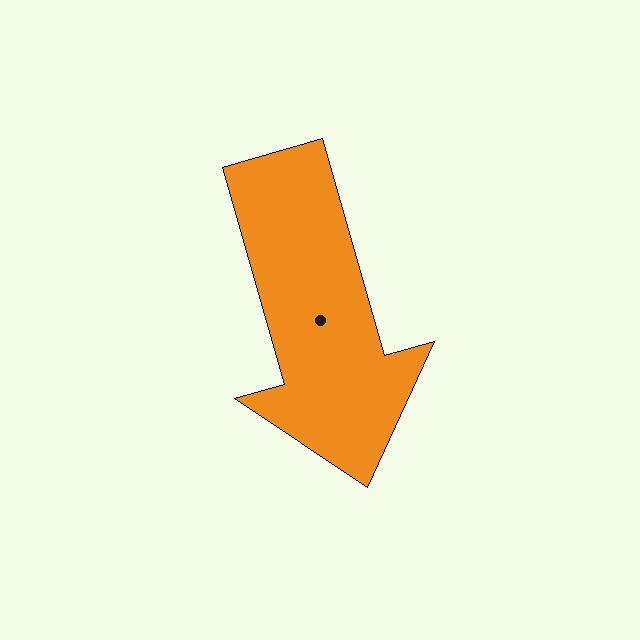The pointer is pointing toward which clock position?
Roughly 5 o'clock.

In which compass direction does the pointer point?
South.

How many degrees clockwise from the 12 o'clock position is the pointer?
Approximately 164 degrees.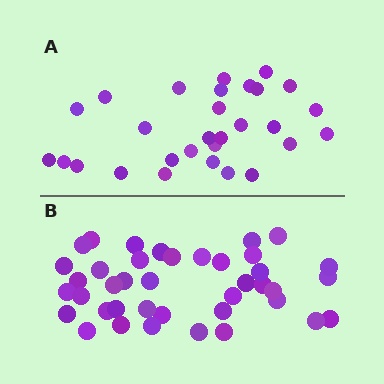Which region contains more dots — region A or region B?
Region B (the bottom region) has more dots.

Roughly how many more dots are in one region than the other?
Region B has roughly 12 or so more dots than region A.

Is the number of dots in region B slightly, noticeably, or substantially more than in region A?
Region B has noticeably more, but not dramatically so. The ratio is roughly 1.4 to 1.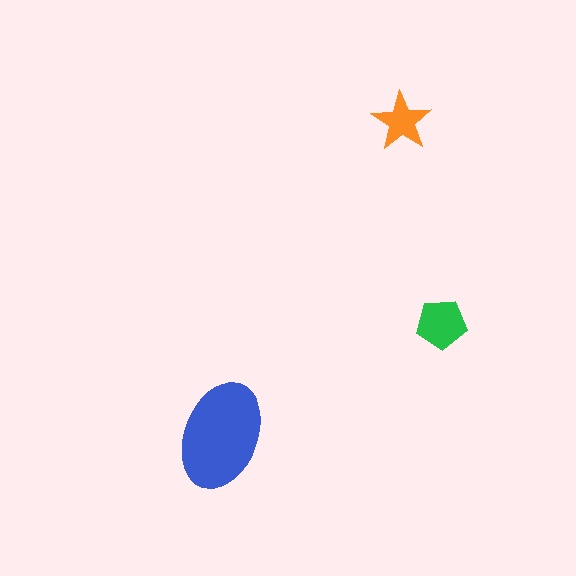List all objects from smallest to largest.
The orange star, the green pentagon, the blue ellipse.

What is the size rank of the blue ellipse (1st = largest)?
1st.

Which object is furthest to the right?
The green pentagon is rightmost.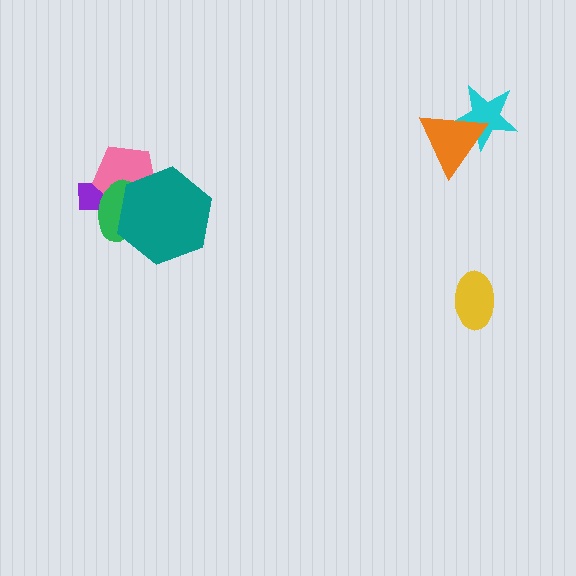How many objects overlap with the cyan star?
1 object overlaps with the cyan star.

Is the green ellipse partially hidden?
Yes, it is partially covered by another shape.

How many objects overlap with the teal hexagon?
3 objects overlap with the teal hexagon.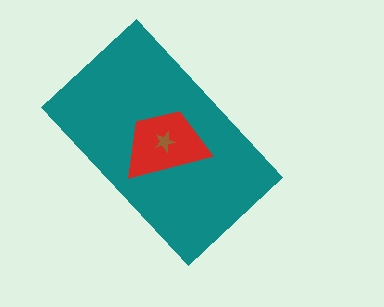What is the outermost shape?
The teal rectangle.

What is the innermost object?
The brown star.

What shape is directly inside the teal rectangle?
The red trapezoid.